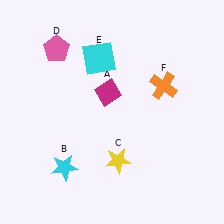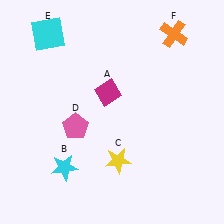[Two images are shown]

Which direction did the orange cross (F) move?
The orange cross (F) moved up.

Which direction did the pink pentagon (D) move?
The pink pentagon (D) moved down.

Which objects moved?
The objects that moved are: the pink pentagon (D), the cyan square (E), the orange cross (F).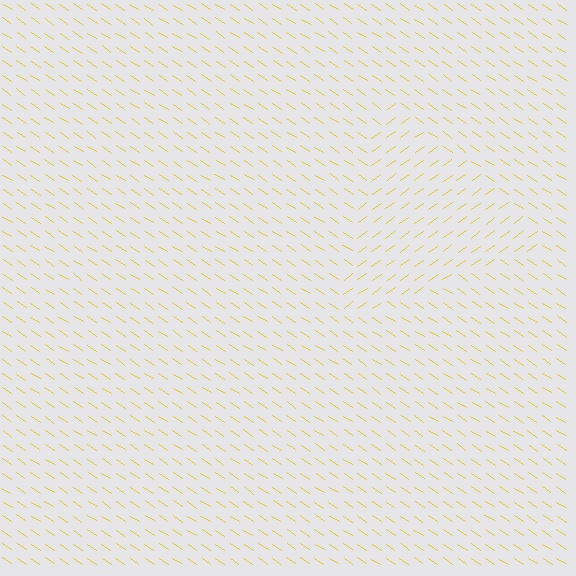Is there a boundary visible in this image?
Yes, there is a texture boundary formed by a change in line orientation.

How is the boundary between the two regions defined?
The boundary is defined purely by a change in line orientation (approximately 69 degrees difference). All lines are the same color and thickness.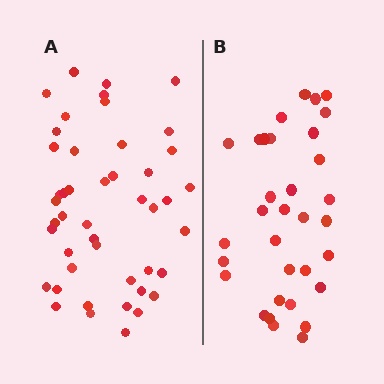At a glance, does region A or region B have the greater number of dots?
Region A (the left region) has more dots.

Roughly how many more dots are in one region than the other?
Region A has approximately 15 more dots than region B.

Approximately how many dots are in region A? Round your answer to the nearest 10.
About 50 dots. (The exact count is 46, which rounds to 50.)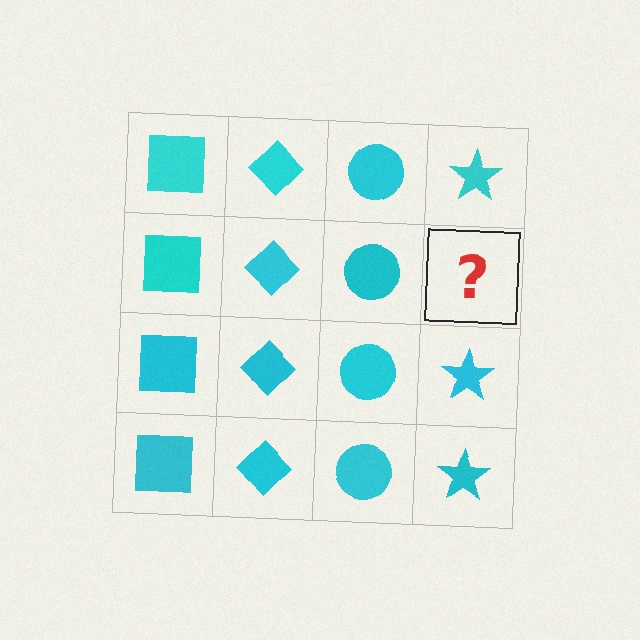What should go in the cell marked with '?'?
The missing cell should contain a cyan star.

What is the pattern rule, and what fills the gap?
The rule is that each column has a consistent shape. The gap should be filled with a cyan star.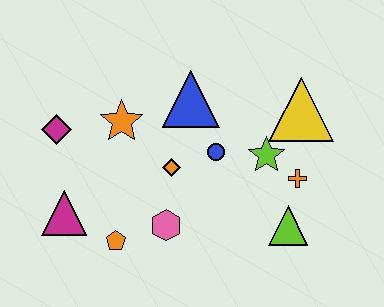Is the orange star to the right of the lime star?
No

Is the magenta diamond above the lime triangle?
Yes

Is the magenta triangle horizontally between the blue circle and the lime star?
No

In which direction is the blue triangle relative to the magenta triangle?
The blue triangle is to the right of the magenta triangle.